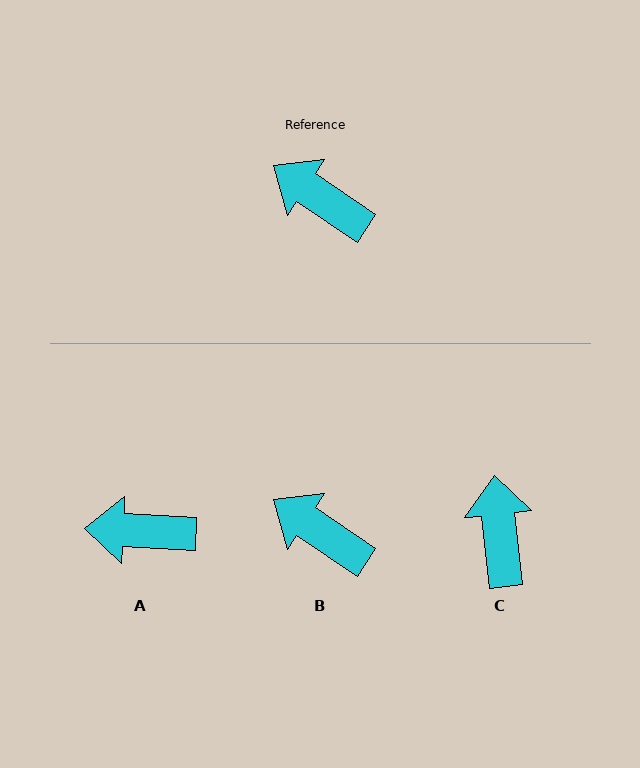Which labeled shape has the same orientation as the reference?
B.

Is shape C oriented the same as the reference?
No, it is off by about 50 degrees.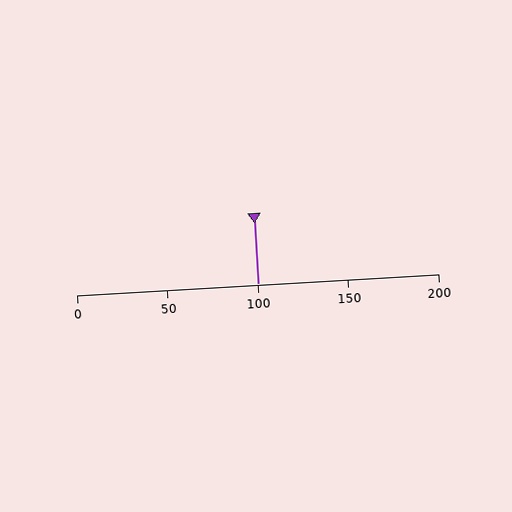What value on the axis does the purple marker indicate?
The marker indicates approximately 100.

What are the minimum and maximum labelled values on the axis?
The axis runs from 0 to 200.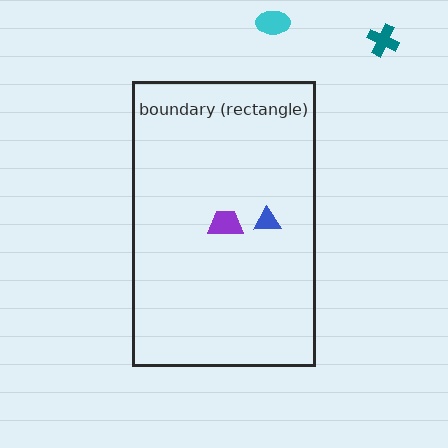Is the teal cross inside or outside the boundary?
Outside.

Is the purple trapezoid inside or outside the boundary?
Inside.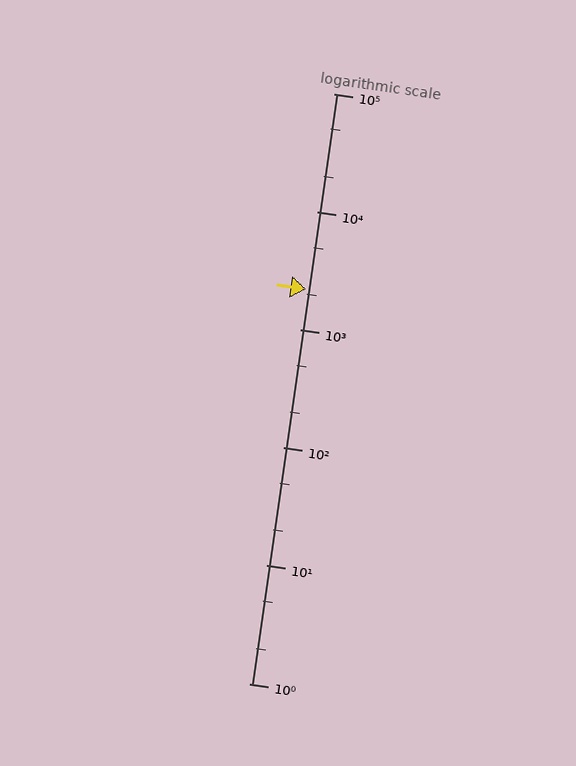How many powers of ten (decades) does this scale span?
The scale spans 5 decades, from 1 to 100000.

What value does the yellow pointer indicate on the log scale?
The pointer indicates approximately 2200.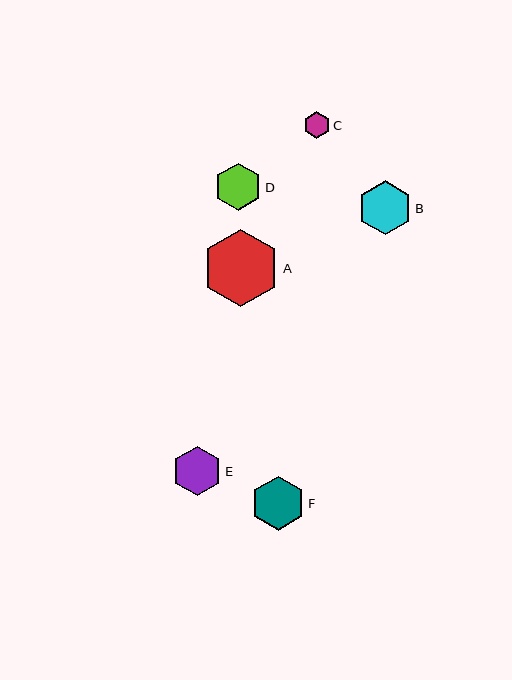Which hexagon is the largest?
Hexagon A is the largest with a size of approximately 78 pixels.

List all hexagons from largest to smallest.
From largest to smallest: A, F, B, E, D, C.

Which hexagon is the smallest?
Hexagon C is the smallest with a size of approximately 27 pixels.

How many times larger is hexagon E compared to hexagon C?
Hexagon E is approximately 1.9 times the size of hexagon C.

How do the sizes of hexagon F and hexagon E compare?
Hexagon F and hexagon E are approximately the same size.